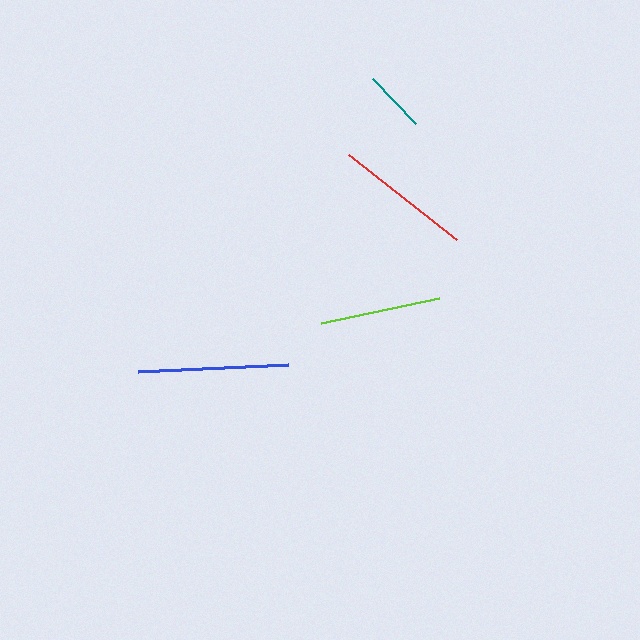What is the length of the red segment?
The red segment is approximately 137 pixels long.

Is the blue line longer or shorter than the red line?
The blue line is longer than the red line.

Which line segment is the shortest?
The teal line is the shortest at approximately 62 pixels.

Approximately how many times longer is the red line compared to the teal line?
The red line is approximately 2.2 times the length of the teal line.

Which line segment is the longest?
The blue line is the longest at approximately 150 pixels.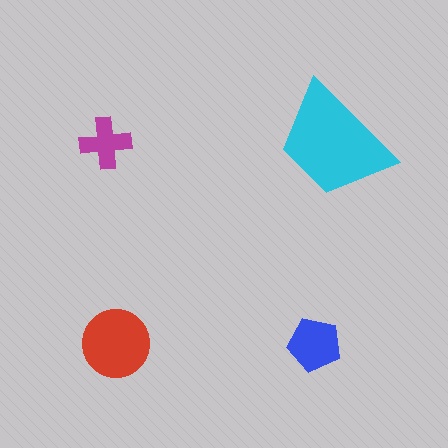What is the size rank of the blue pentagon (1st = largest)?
3rd.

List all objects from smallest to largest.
The magenta cross, the blue pentagon, the red circle, the cyan trapezoid.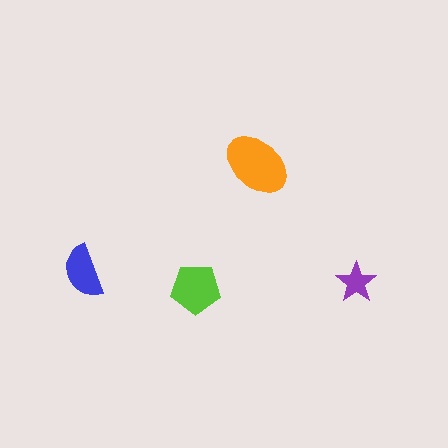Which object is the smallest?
The purple star.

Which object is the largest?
The orange ellipse.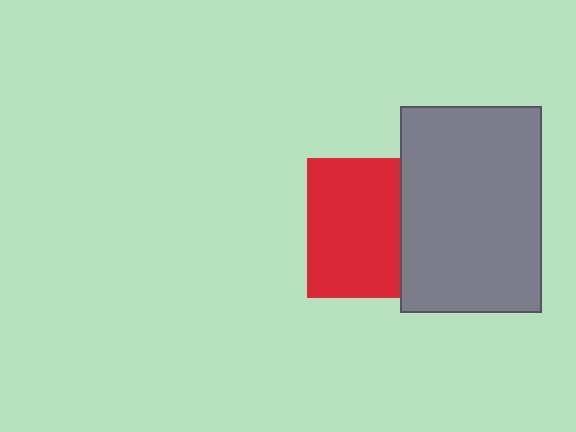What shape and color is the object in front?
The object in front is a gray rectangle.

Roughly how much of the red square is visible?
Most of it is visible (roughly 66%).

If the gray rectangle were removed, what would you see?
You would see the complete red square.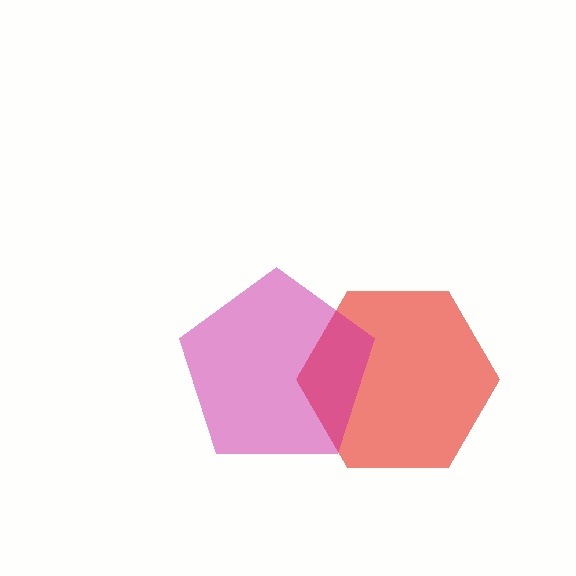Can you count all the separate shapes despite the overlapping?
Yes, there are 2 separate shapes.